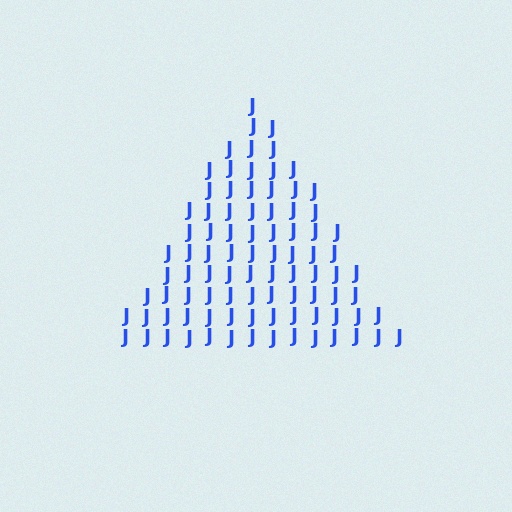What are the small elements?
The small elements are letter J's.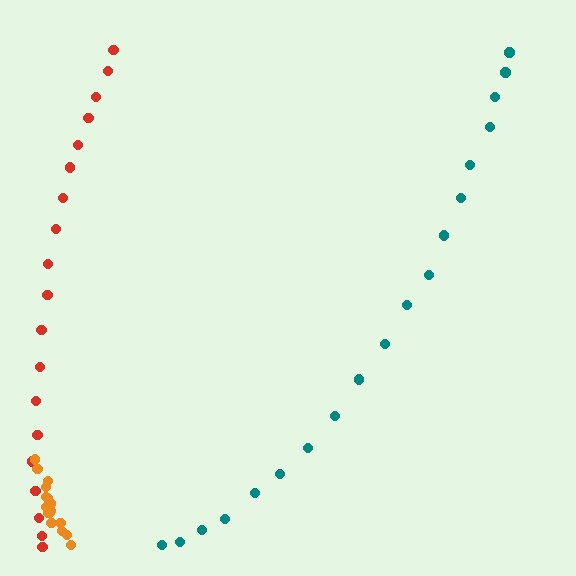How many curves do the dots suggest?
There are 3 distinct paths.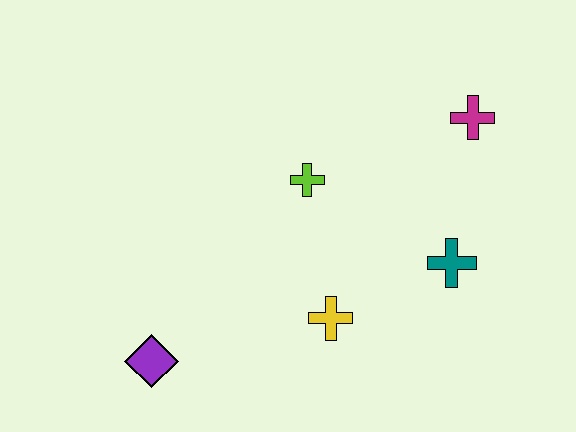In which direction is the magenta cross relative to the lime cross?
The magenta cross is to the right of the lime cross.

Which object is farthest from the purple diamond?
The magenta cross is farthest from the purple diamond.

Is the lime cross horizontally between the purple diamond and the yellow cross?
Yes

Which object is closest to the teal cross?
The yellow cross is closest to the teal cross.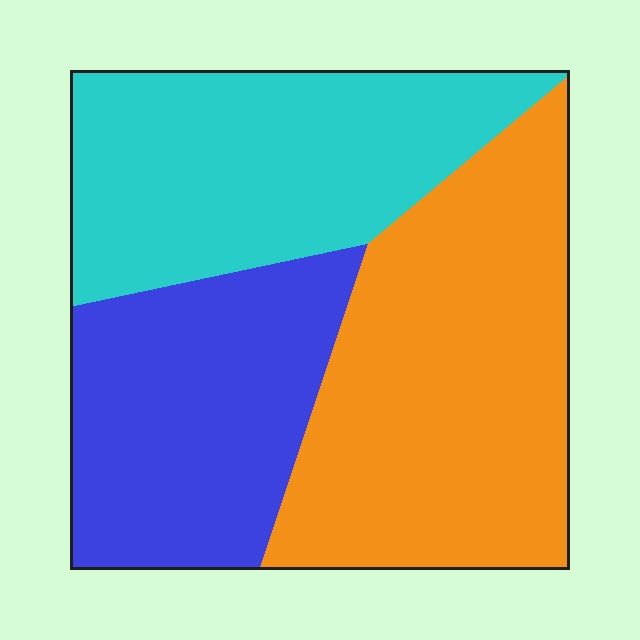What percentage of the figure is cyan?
Cyan takes up about one third (1/3) of the figure.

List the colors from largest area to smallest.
From largest to smallest: orange, cyan, blue.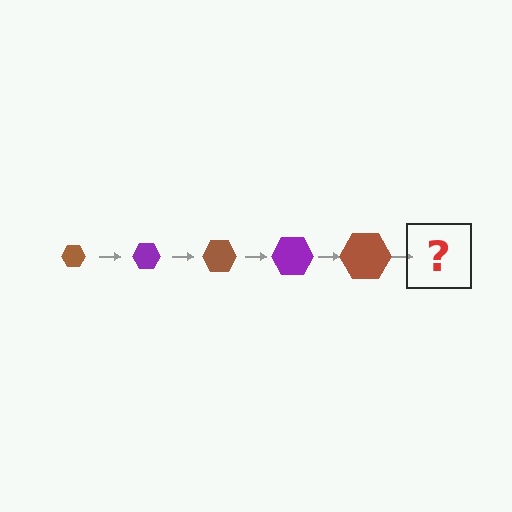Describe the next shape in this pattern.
It should be a purple hexagon, larger than the previous one.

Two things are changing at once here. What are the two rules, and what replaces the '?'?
The two rules are that the hexagon grows larger each step and the color cycles through brown and purple. The '?' should be a purple hexagon, larger than the previous one.